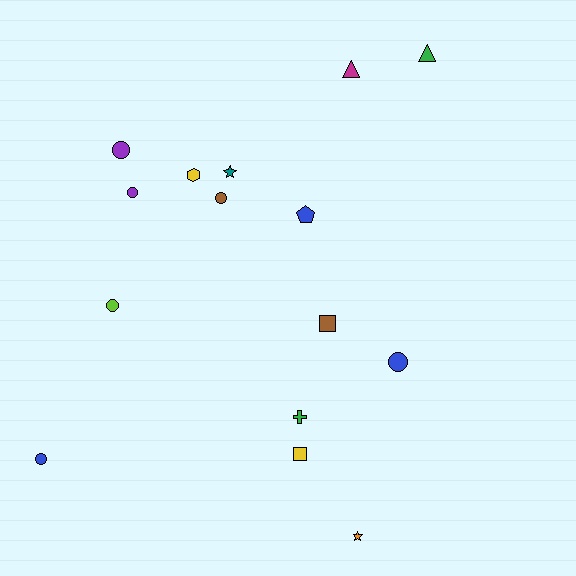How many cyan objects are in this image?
There are no cyan objects.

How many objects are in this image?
There are 15 objects.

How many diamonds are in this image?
There are no diamonds.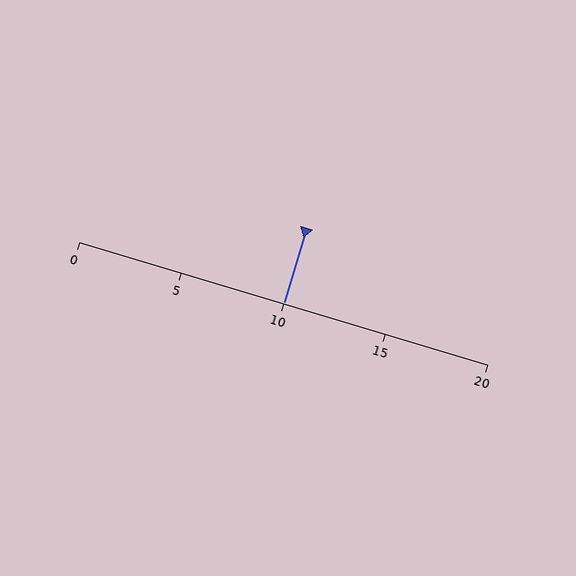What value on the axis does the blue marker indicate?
The marker indicates approximately 10.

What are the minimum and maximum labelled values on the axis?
The axis runs from 0 to 20.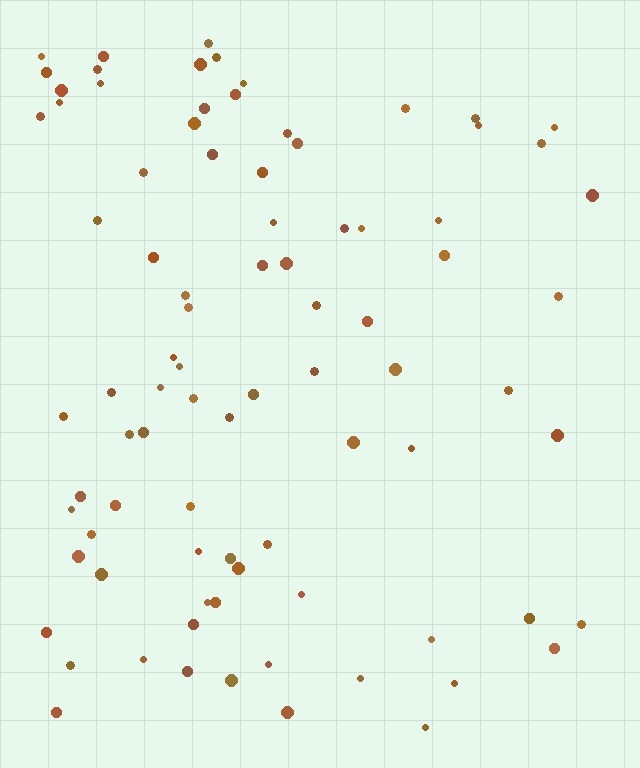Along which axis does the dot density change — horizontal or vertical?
Horizontal.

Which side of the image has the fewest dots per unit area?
The right.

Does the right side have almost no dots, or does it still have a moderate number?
Still a moderate number, just noticeably fewer than the left.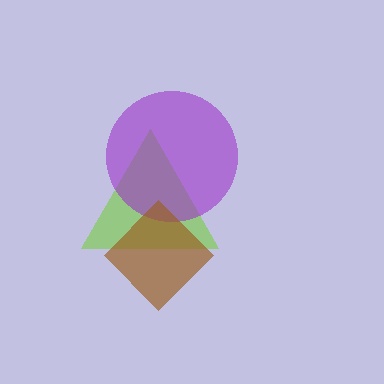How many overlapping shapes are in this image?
There are 3 overlapping shapes in the image.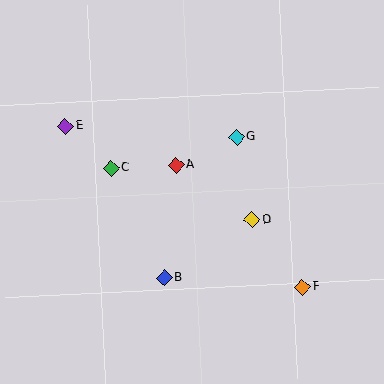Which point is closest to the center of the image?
Point A at (176, 165) is closest to the center.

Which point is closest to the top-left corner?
Point E is closest to the top-left corner.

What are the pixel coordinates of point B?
Point B is at (164, 278).